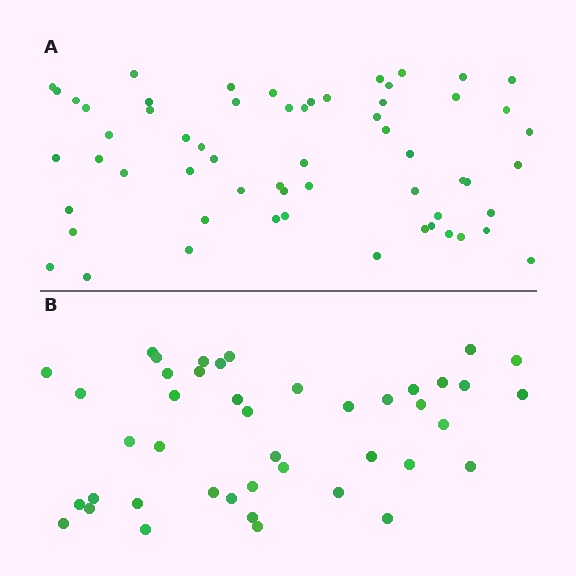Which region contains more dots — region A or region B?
Region A (the top region) has more dots.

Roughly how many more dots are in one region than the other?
Region A has approximately 15 more dots than region B.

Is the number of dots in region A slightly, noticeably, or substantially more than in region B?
Region A has noticeably more, but not dramatically so. The ratio is roughly 1.4 to 1.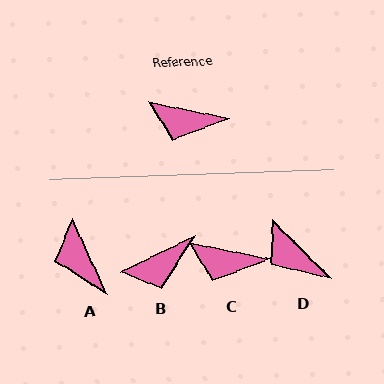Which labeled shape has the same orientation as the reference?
C.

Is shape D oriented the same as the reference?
No, it is off by about 34 degrees.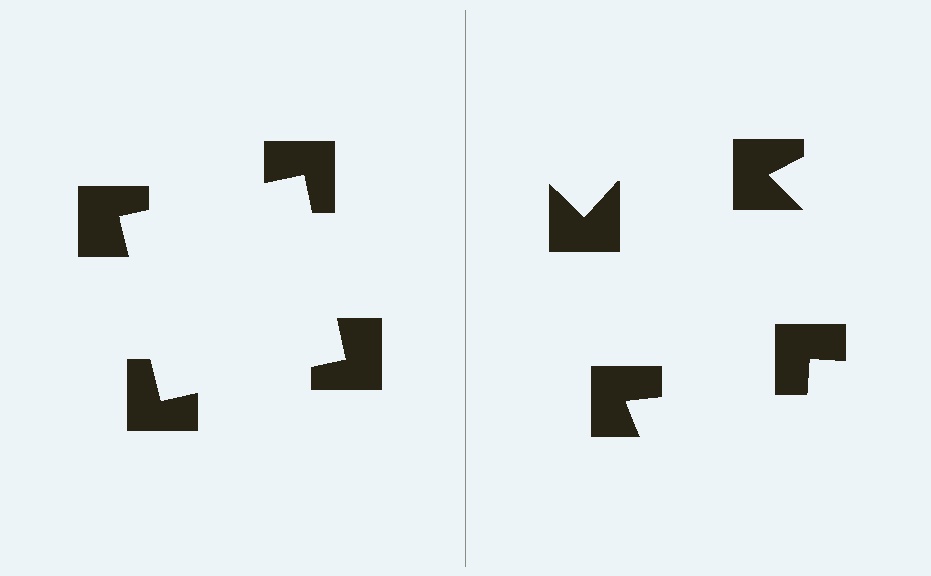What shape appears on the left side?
An illusory square.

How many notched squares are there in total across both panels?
8 — 4 on each side.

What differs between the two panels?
The notched squares are positioned identically on both sides; only the wedge orientations differ. On the left they align to a square; on the right they are misaligned.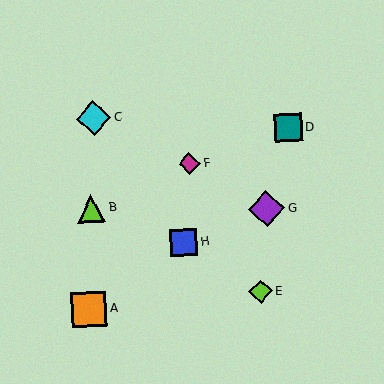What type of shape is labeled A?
Shape A is an orange square.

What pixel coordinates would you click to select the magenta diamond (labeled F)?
Click at (190, 164) to select the magenta diamond F.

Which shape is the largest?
The purple diamond (labeled G) is the largest.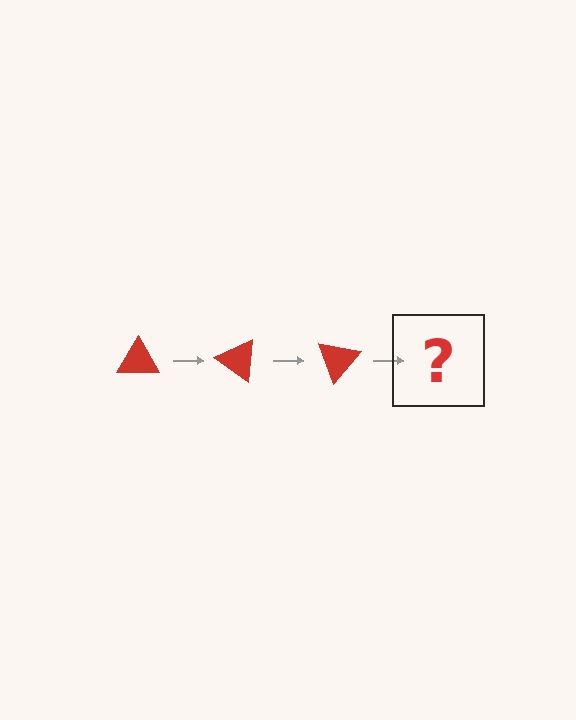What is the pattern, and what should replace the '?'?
The pattern is that the triangle rotates 35 degrees each step. The '?' should be a red triangle rotated 105 degrees.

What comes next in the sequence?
The next element should be a red triangle rotated 105 degrees.